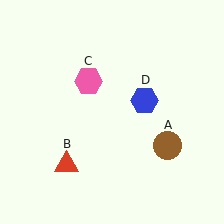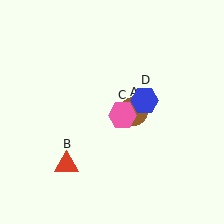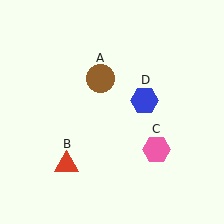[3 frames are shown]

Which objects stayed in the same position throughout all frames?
Red triangle (object B) and blue hexagon (object D) remained stationary.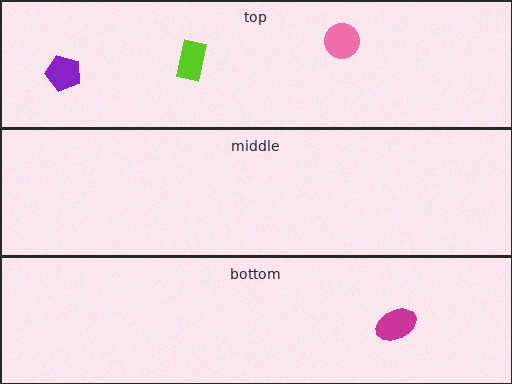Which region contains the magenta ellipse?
The bottom region.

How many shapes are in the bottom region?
1.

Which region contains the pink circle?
The top region.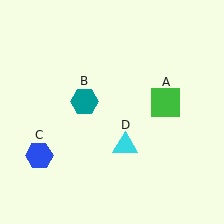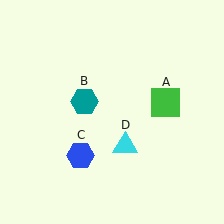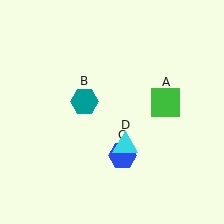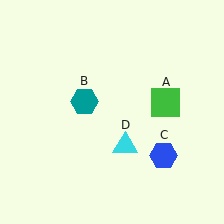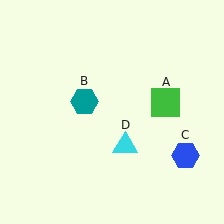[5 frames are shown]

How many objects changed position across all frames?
1 object changed position: blue hexagon (object C).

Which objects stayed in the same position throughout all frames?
Green square (object A) and teal hexagon (object B) and cyan triangle (object D) remained stationary.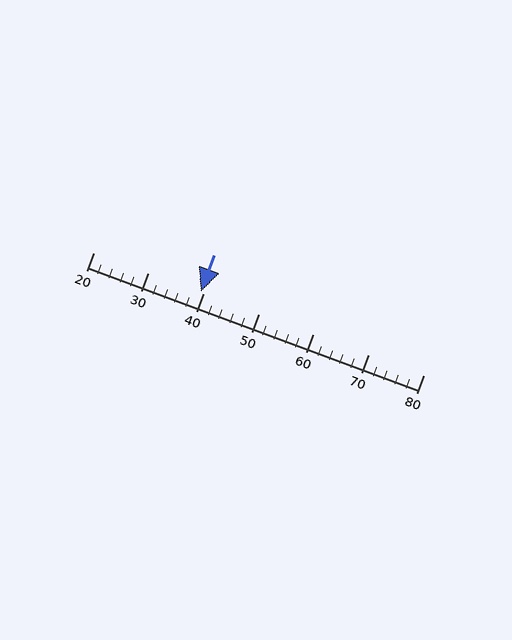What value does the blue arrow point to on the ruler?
The blue arrow points to approximately 40.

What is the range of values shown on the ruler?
The ruler shows values from 20 to 80.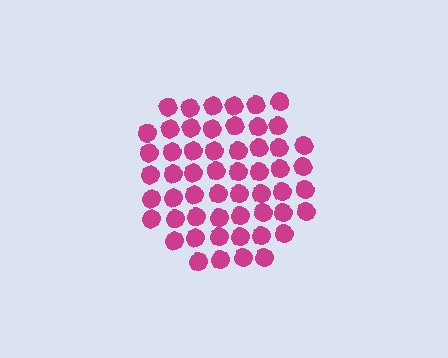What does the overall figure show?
The overall figure shows a circle.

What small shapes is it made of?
It is made of small circles.